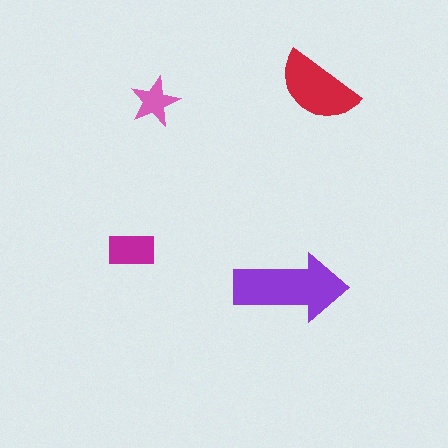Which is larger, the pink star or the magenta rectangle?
The magenta rectangle.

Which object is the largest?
The purple arrow.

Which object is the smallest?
The pink star.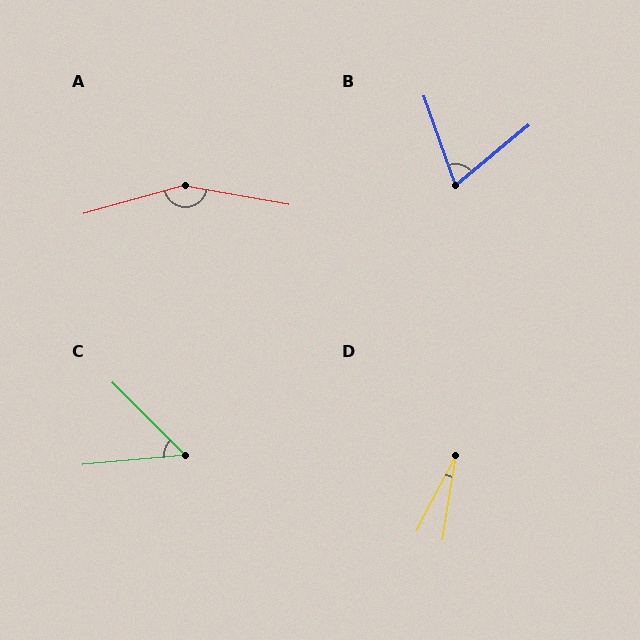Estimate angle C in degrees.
Approximately 51 degrees.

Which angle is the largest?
A, at approximately 155 degrees.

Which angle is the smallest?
D, at approximately 18 degrees.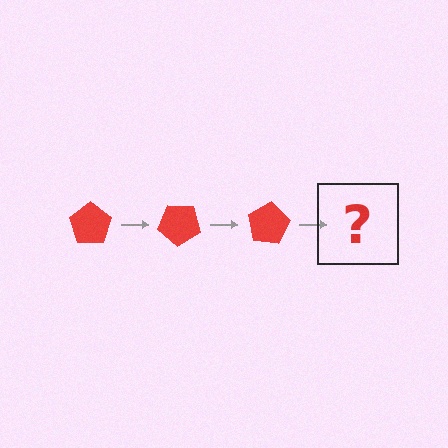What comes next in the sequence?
The next element should be a red pentagon rotated 120 degrees.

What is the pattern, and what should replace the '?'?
The pattern is that the pentagon rotates 40 degrees each step. The '?' should be a red pentagon rotated 120 degrees.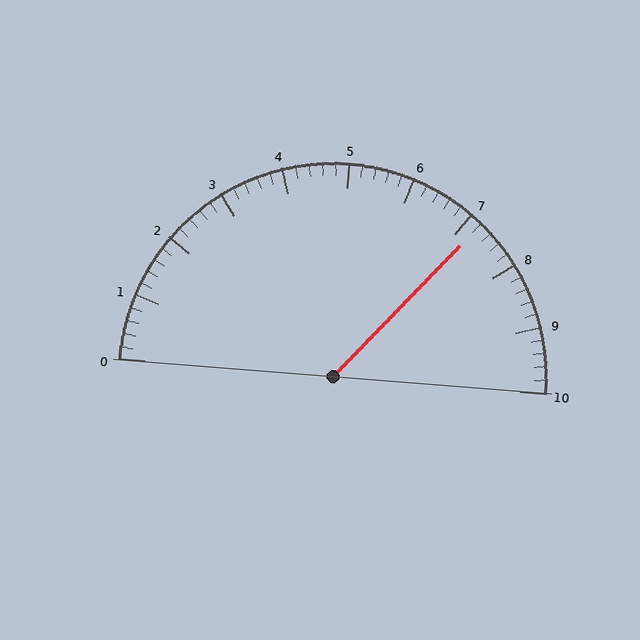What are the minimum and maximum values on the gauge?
The gauge ranges from 0 to 10.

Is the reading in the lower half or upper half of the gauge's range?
The reading is in the upper half of the range (0 to 10).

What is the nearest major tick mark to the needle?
The nearest major tick mark is 7.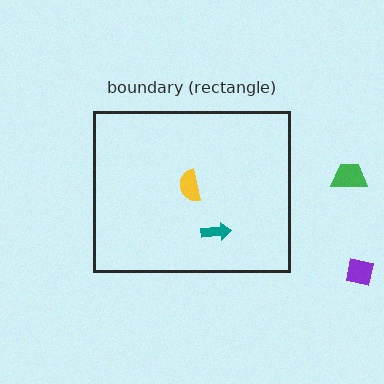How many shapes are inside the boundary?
2 inside, 2 outside.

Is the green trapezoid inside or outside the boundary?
Outside.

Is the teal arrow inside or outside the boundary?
Inside.